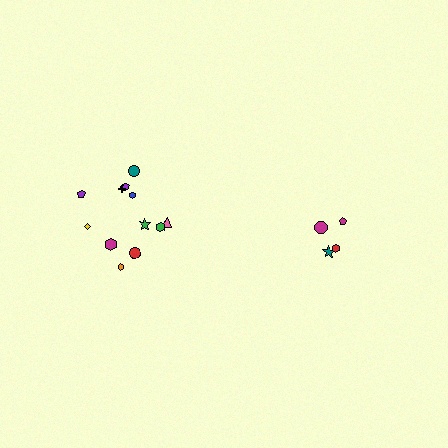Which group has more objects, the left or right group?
The left group.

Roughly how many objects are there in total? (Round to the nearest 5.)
Roughly 15 objects in total.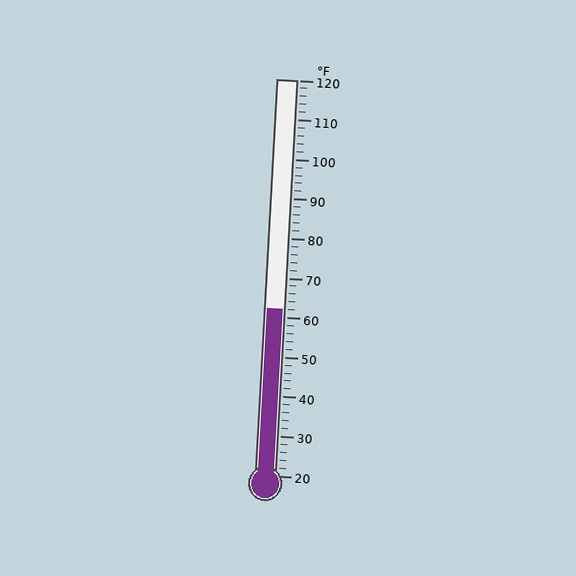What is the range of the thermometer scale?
The thermometer scale ranges from 20°F to 120°F.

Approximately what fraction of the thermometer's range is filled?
The thermometer is filled to approximately 40% of its range.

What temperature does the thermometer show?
The thermometer shows approximately 62°F.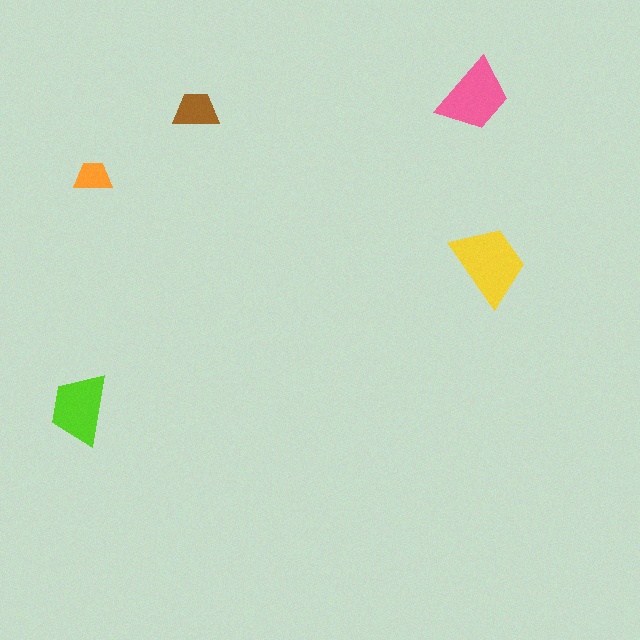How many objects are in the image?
There are 5 objects in the image.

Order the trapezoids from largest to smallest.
the yellow one, the pink one, the lime one, the brown one, the orange one.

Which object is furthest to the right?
The yellow trapezoid is rightmost.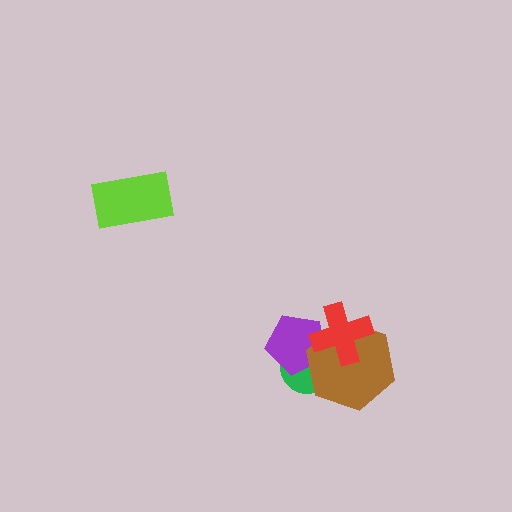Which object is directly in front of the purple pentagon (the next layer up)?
The brown hexagon is directly in front of the purple pentagon.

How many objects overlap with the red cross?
3 objects overlap with the red cross.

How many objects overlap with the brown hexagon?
3 objects overlap with the brown hexagon.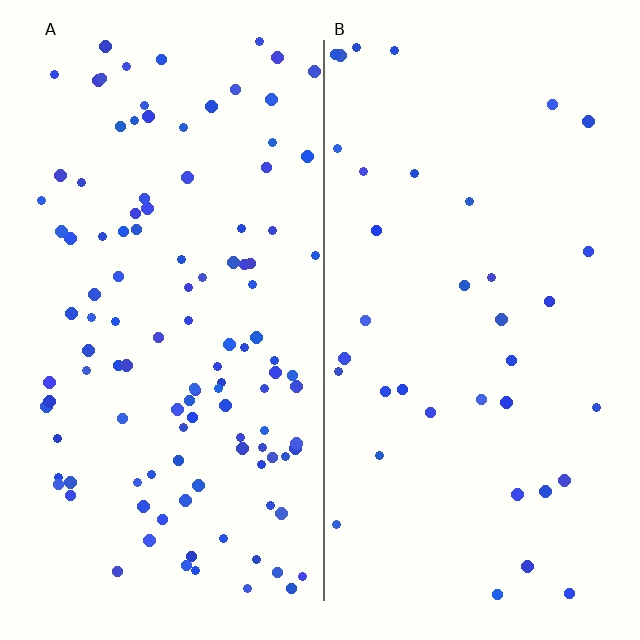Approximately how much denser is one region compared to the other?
Approximately 3.1× — region A over region B.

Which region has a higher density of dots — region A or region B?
A (the left).